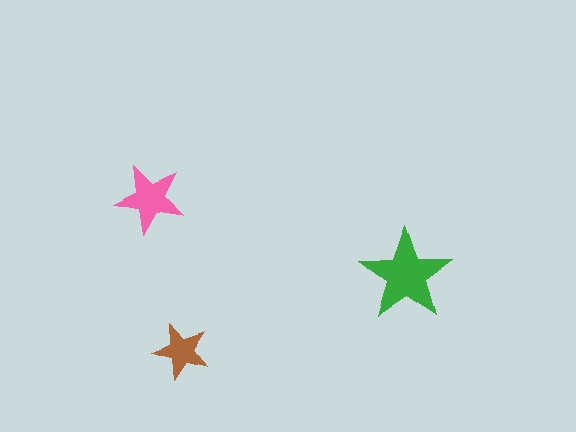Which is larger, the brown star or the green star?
The green one.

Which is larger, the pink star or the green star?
The green one.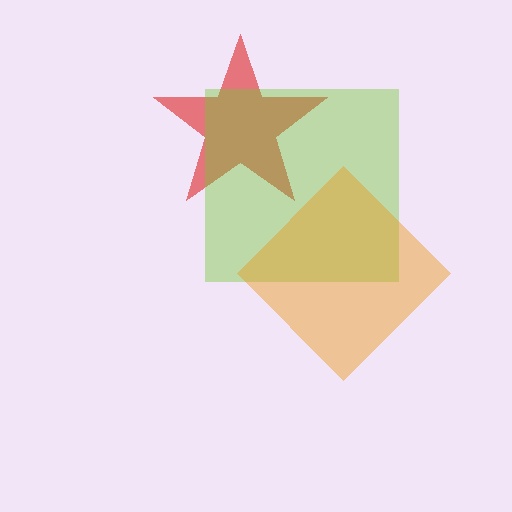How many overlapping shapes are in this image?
There are 3 overlapping shapes in the image.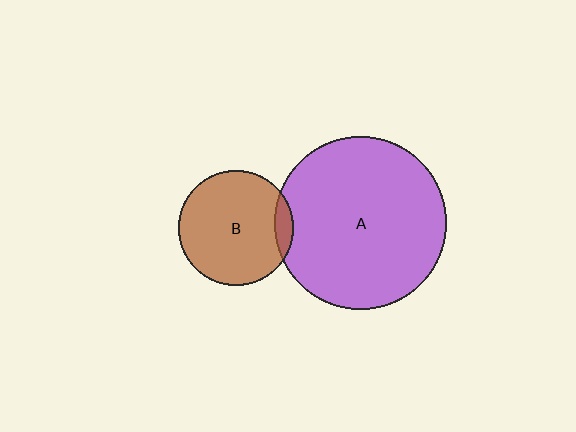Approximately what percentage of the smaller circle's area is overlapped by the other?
Approximately 10%.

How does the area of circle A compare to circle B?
Approximately 2.2 times.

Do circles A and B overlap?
Yes.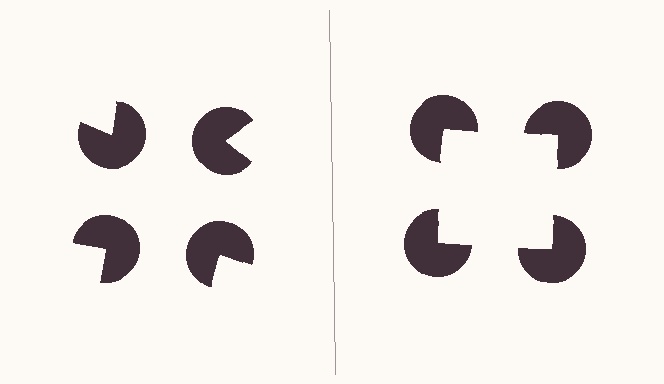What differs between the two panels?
The pac-man discs are positioned identically on both sides; only the wedge orientations differ. On the right they align to a square; on the left they are misaligned.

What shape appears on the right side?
An illusory square.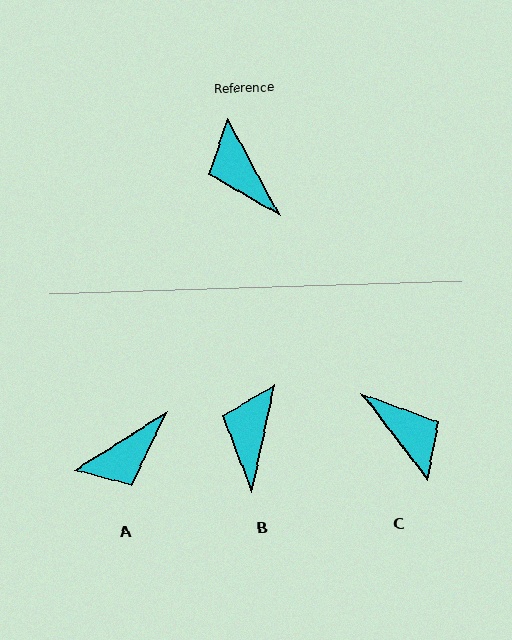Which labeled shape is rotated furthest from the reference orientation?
C, about 171 degrees away.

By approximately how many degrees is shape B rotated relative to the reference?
Approximately 40 degrees clockwise.